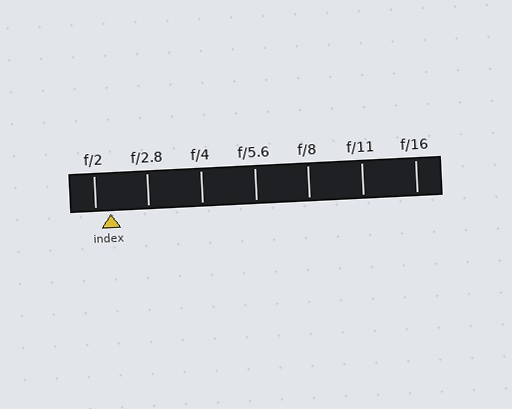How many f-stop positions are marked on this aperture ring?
There are 7 f-stop positions marked.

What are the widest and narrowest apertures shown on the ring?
The widest aperture shown is f/2 and the narrowest is f/16.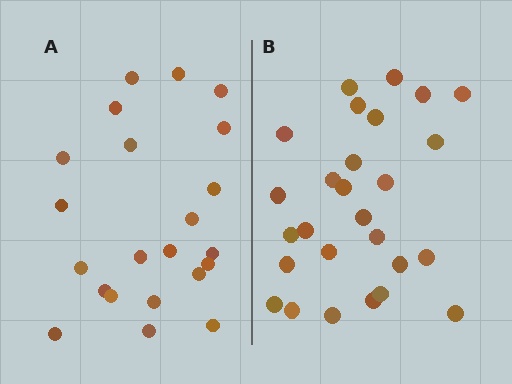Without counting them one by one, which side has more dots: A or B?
Region B (the right region) has more dots.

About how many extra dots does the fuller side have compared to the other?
Region B has about 5 more dots than region A.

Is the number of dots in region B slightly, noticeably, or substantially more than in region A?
Region B has only slightly more — the two regions are fairly close. The ratio is roughly 1.2 to 1.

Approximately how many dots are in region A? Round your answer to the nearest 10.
About 20 dots. (The exact count is 22, which rounds to 20.)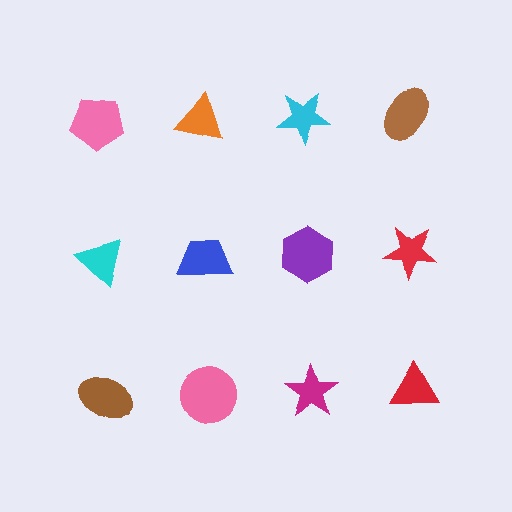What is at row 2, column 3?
A purple hexagon.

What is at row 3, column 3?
A magenta star.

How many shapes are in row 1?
4 shapes.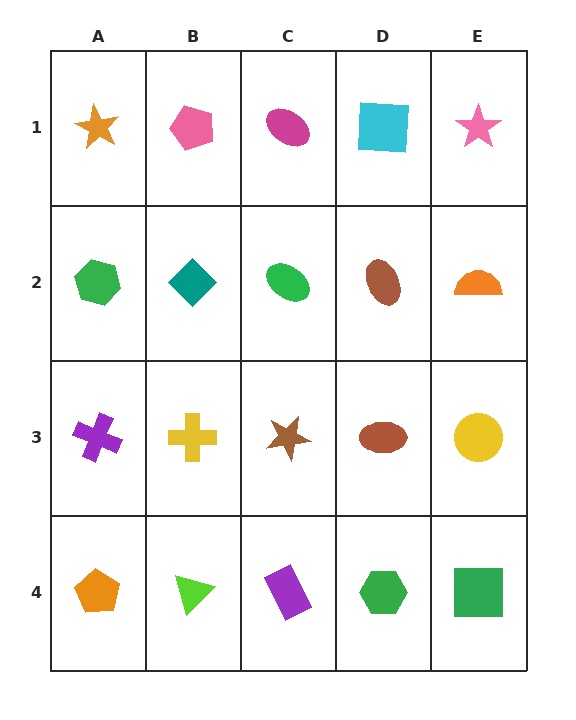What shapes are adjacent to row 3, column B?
A teal diamond (row 2, column B), a lime triangle (row 4, column B), a purple cross (row 3, column A), a brown star (row 3, column C).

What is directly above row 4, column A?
A purple cross.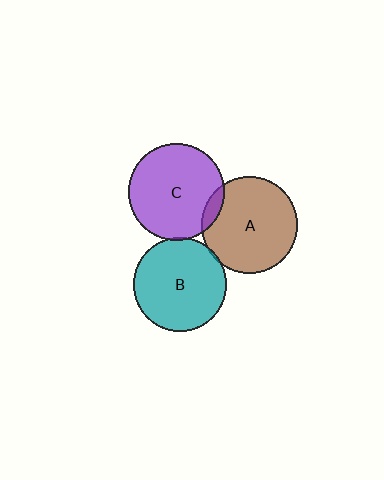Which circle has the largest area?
Circle C (purple).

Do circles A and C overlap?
Yes.